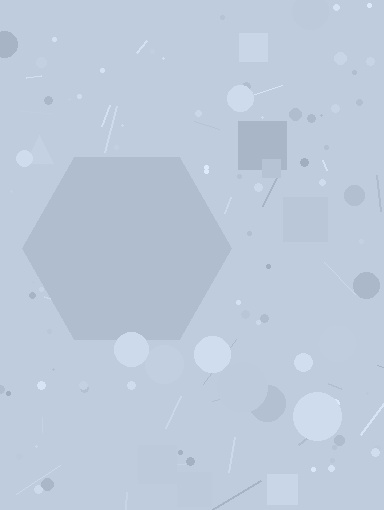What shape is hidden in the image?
A hexagon is hidden in the image.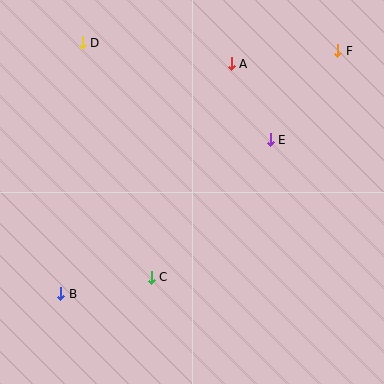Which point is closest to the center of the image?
Point E at (270, 140) is closest to the center.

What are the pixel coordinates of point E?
Point E is at (270, 140).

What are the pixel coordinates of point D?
Point D is at (82, 43).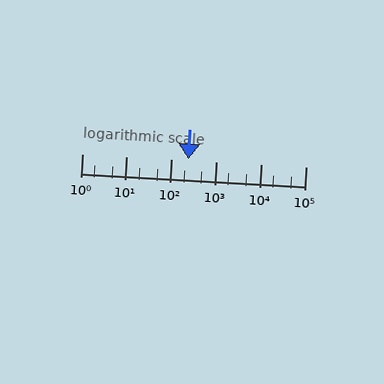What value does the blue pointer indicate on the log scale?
The pointer indicates approximately 240.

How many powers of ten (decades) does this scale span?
The scale spans 5 decades, from 1 to 100000.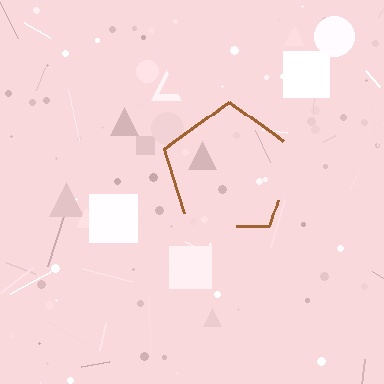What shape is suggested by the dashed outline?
The dashed outline suggests a pentagon.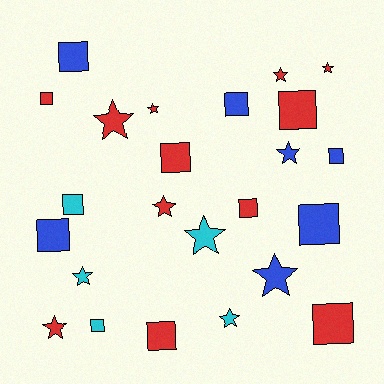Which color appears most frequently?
Red, with 12 objects.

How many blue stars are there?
There are 2 blue stars.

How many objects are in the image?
There are 24 objects.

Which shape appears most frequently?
Square, with 13 objects.